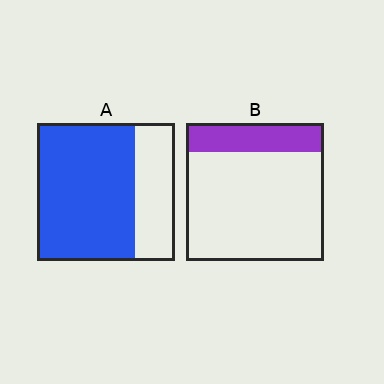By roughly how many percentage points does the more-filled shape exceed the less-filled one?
By roughly 50 percentage points (A over B).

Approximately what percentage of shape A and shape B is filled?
A is approximately 70% and B is approximately 20%.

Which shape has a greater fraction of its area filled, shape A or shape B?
Shape A.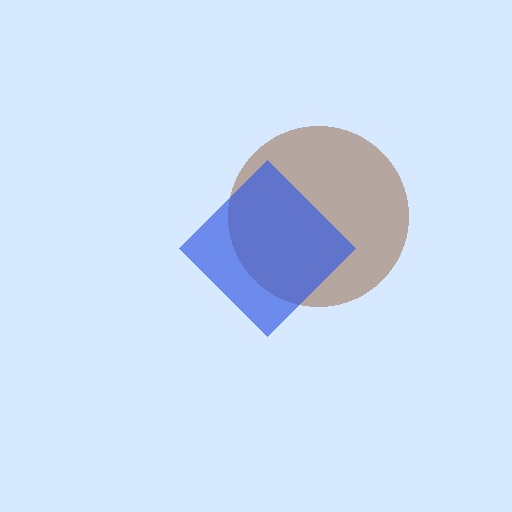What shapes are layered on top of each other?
The layered shapes are: a brown circle, a blue diamond.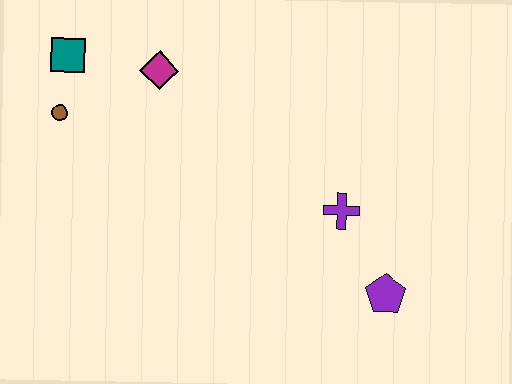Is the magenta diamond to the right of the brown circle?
Yes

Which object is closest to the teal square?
The brown circle is closest to the teal square.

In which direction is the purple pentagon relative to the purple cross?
The purple pentagon is below the purple cross.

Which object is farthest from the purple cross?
The teal square is farthest from the purple cross.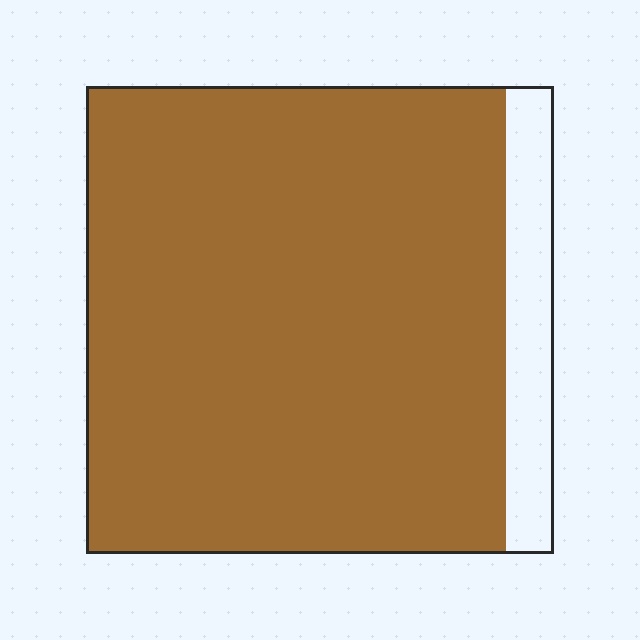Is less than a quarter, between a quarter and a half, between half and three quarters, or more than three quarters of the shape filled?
More than three quarters.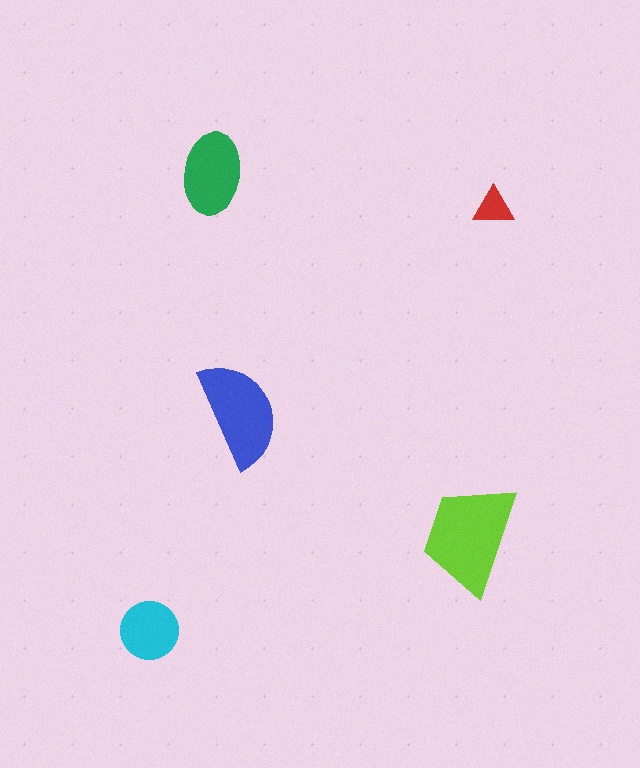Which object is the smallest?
The red triangle.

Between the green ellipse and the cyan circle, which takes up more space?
The green ellipse.